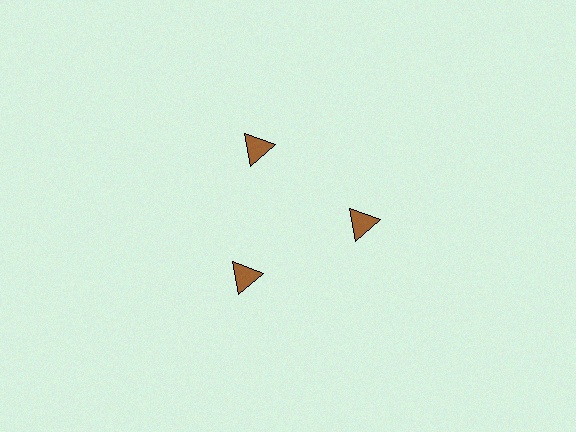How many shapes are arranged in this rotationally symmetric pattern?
There are 3 shapes, arranged in 3 groups of 1.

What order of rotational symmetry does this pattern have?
This pattern has 3-fold rotational symmetry.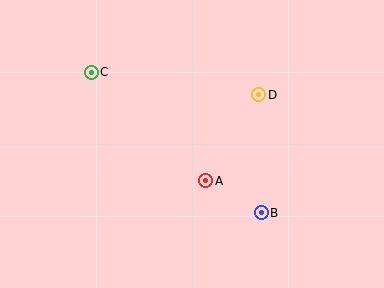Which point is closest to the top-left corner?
Point C is closest to the top-left corner.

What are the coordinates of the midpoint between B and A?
The midpoint between B and A is at (234, 197).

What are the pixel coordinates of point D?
Point D is at (259, 95).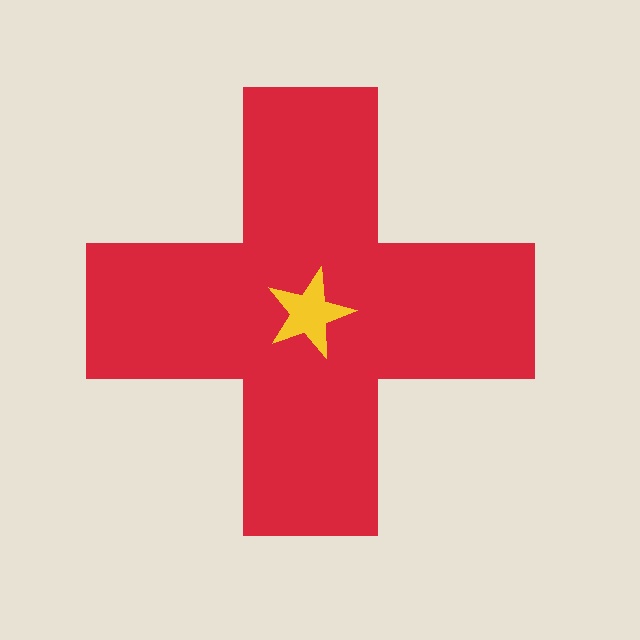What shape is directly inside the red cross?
The yellow star.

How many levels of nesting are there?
2.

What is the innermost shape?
The yellow star.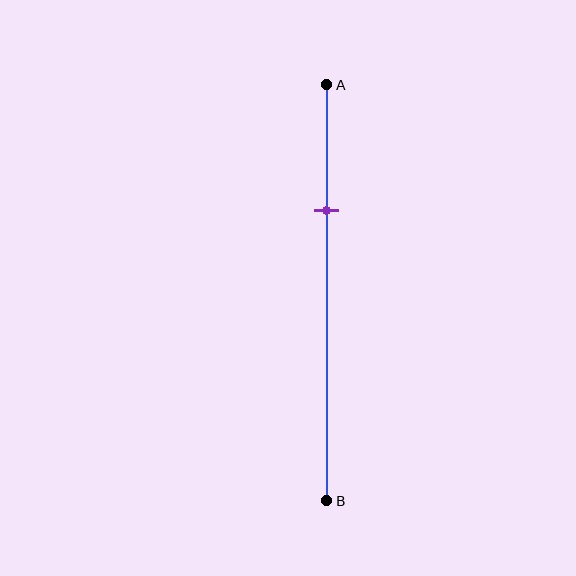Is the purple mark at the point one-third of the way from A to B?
No, the mark is at about 30% from A, not at the 33% one-third point.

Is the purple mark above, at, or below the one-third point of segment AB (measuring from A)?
The purple mark is above the one-third point of segment AB.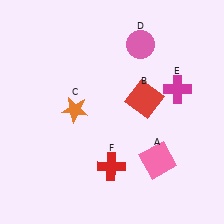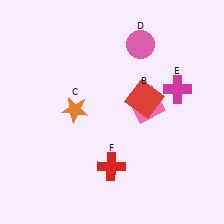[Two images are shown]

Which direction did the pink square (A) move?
The pink square (A) moved up.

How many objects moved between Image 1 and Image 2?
1 object moved between the two images.